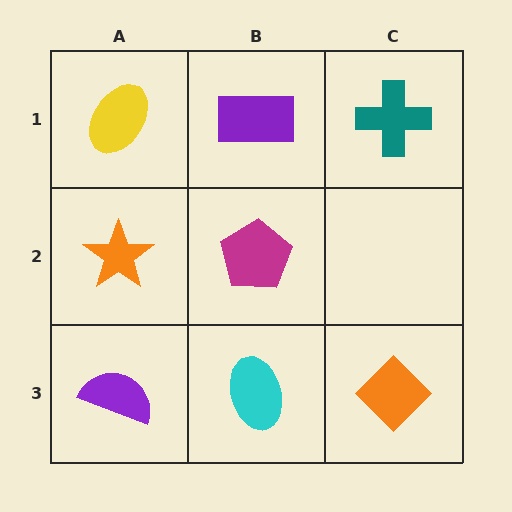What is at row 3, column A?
A purple semicircle.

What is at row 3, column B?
A cyan ellipse.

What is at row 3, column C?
An orange diamond.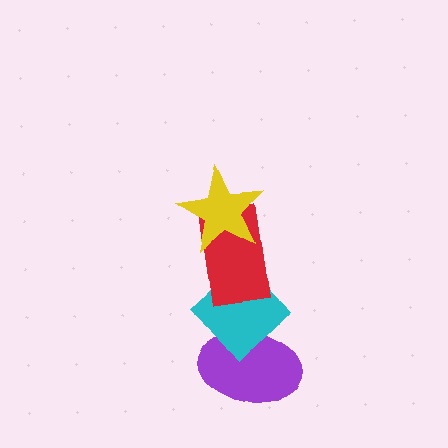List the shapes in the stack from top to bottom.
From top to bottom: the yellow star, the red rectangle, the cyan diamond, the purple ellipse.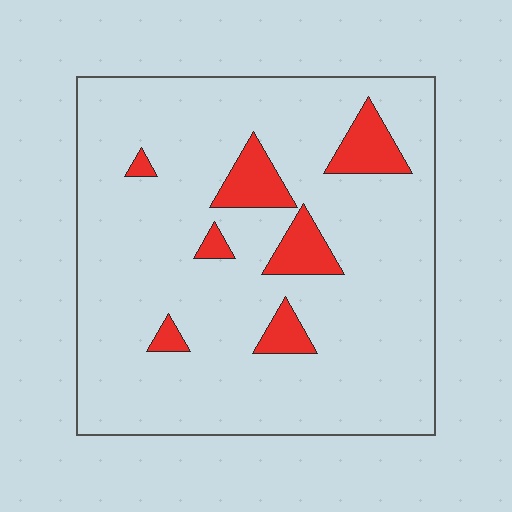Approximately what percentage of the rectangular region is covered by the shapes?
Approximately 10%.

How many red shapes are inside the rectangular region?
7.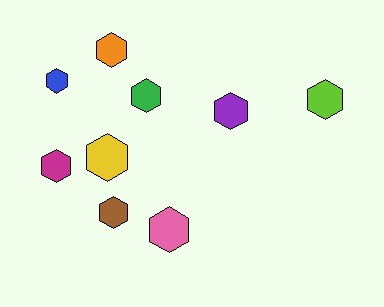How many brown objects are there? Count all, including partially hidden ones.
There is 1 brown object.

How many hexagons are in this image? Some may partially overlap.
There are 9 hexagons.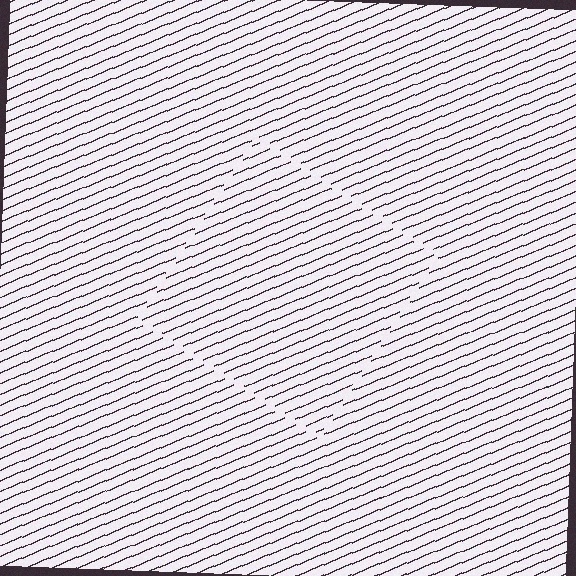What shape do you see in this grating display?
An illusory square. The interior of the shape contains the same grating, shifted by half a period — the contour is defined by the phase discontinuity where line-ends from the inner and outer gratings abut.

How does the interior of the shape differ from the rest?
The interior of the shape contains the same grating, shifted by half a period — the contour is defined by the phase discontinuity where line-ends from the inner and outer gratings abut.